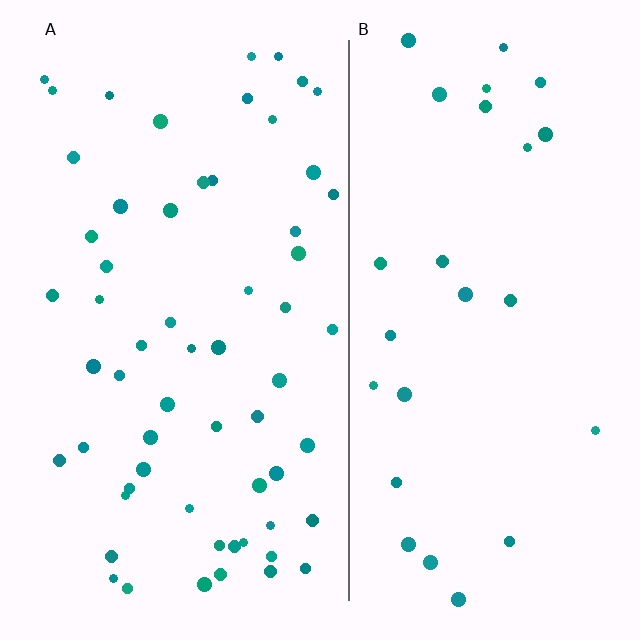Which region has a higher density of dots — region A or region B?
A (the left).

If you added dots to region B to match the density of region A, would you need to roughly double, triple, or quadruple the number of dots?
Approximately double.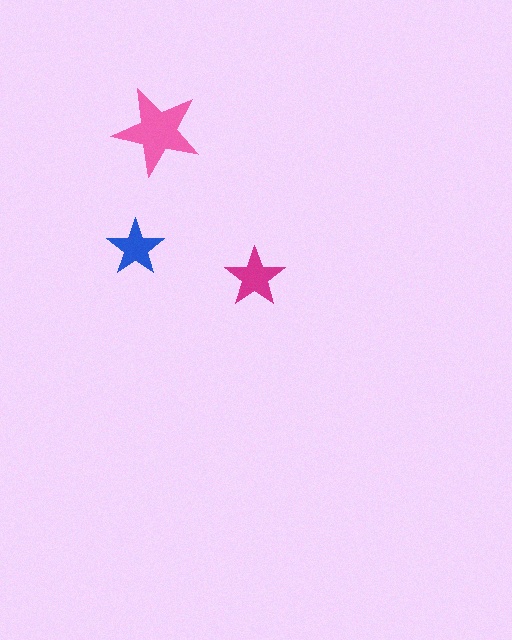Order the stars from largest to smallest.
the pink one, the magenta one, the blue one.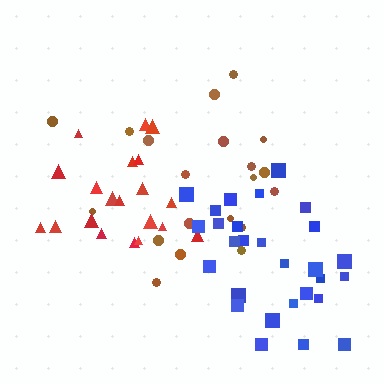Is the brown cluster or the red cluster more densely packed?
Red.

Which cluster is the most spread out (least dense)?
Brown.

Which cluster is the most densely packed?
Red.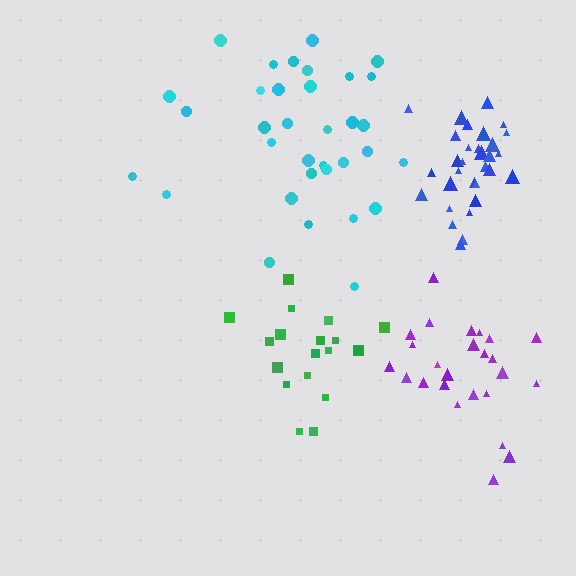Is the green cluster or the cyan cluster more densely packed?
Green.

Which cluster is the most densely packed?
Blue.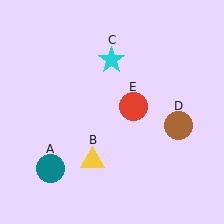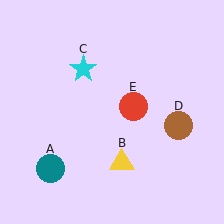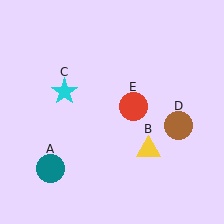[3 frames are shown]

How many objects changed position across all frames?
2 objects changed position: yellow triangle (object B), cyan star (object C).